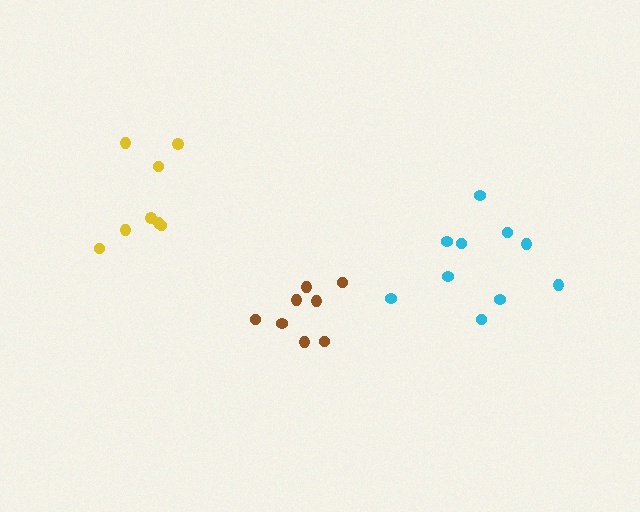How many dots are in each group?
Group 1: 8 dots, Group 2: 10 dots, Group 3: 8 dots (26 total).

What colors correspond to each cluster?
The clusters are colored: brown, cyan, yellow.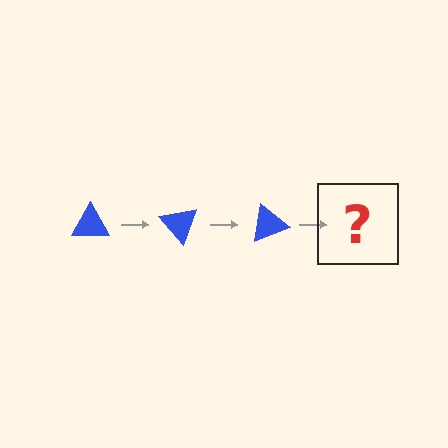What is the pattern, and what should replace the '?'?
The pattern is that the triangle rotates 50 degrees each step. The '?' should be a blue triangle rotated 150 degrees.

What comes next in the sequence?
The next element should be a blue triangle rotated 150 degrees.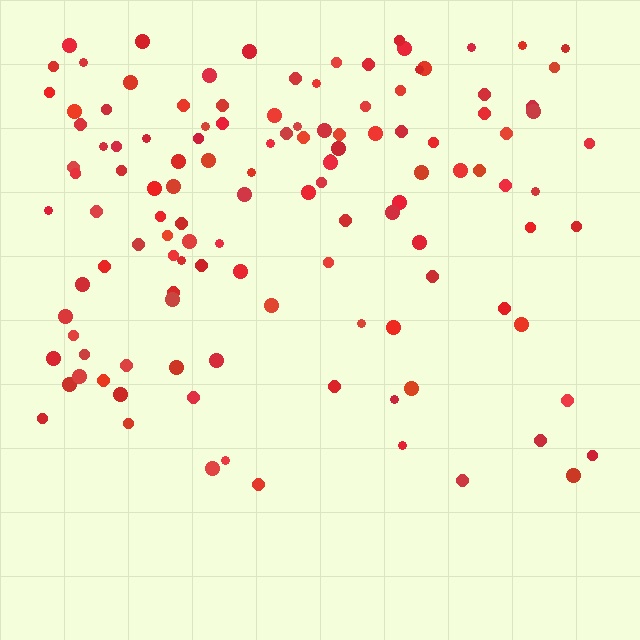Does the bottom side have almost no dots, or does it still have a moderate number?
Still a moderate number, just noticeably fewer than the top.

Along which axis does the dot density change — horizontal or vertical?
Vertical.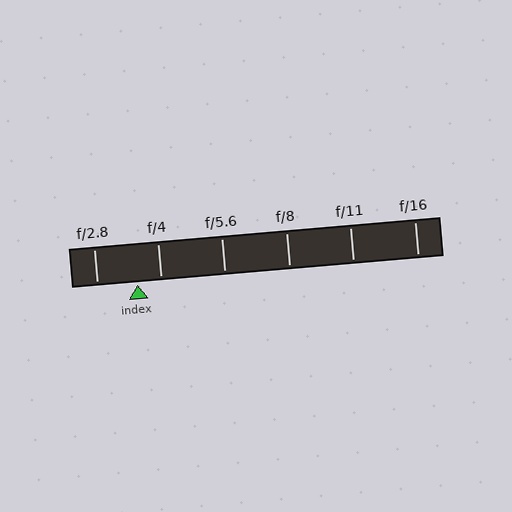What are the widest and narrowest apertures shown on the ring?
The widest aperture shown is f/2.8 and the narrowest is f/16.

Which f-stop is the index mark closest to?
The index mark is closest to f/4.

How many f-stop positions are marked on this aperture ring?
There are 6 f-stop positions marked.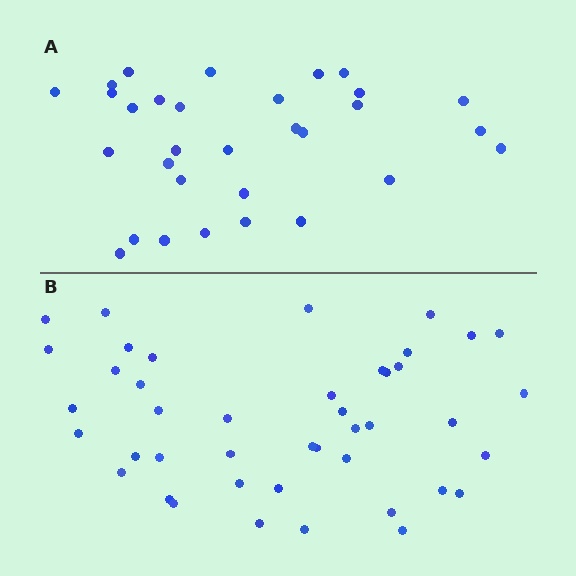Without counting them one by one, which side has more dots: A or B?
Region B (the bottom region) has more dots.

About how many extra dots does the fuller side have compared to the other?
Region B has roughly 12 or so more dots than region A.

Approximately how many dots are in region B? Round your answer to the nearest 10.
About 40 dots. (The exact count is 43, which rounds to 40.)